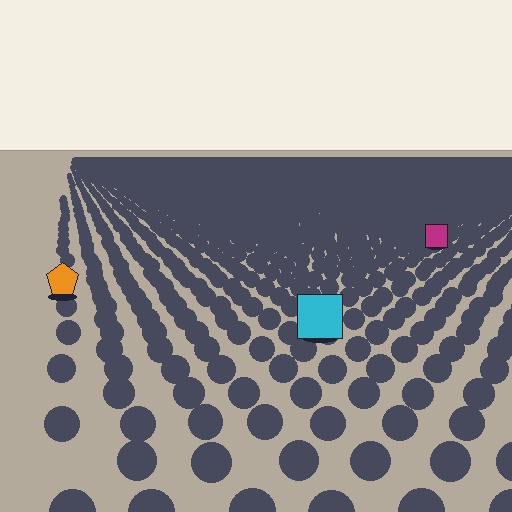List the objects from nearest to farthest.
From nearest to farthest: the cyan square, the orange pentagon, the magenta square.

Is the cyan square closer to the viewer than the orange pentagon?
Yes. The cyan square is closer — you can tell from the texture gradient: the ground texture is coarser near it.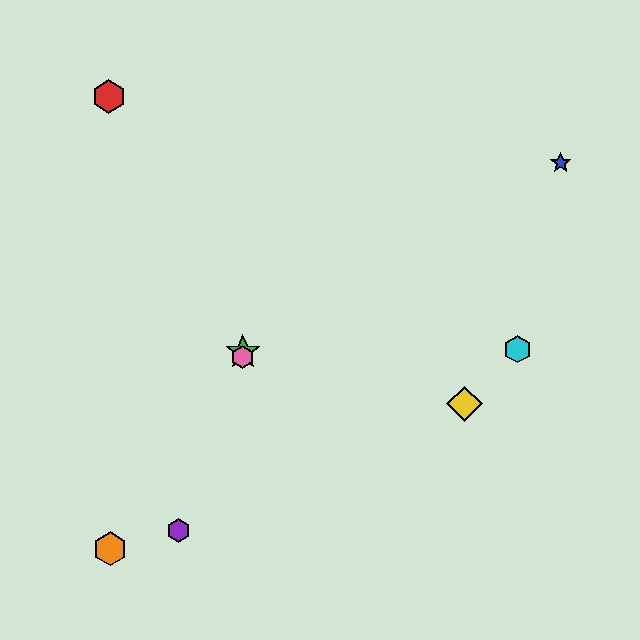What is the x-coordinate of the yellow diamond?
The yellow diamond is at x≈464.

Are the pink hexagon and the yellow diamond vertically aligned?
No, the pink hexagon is at x≈243 and the yellow diamond is at x≈464.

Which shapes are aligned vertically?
The green star, the pink hexagon are aligned vertically.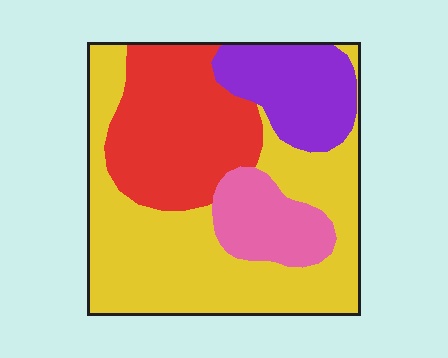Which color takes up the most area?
Yellow, at roughly 45%.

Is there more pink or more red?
Red.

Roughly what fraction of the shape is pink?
Pink takes up about one eighth (1/8) of the shape.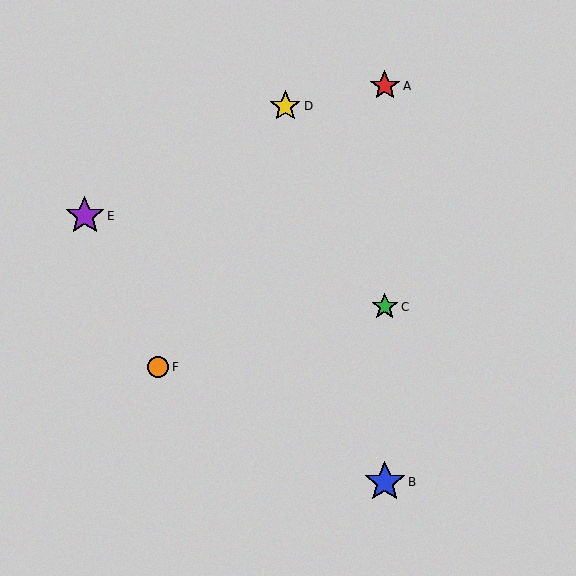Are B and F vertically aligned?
No, B is at x≈385 and F is at x≈158.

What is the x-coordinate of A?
Object A is at x≈385.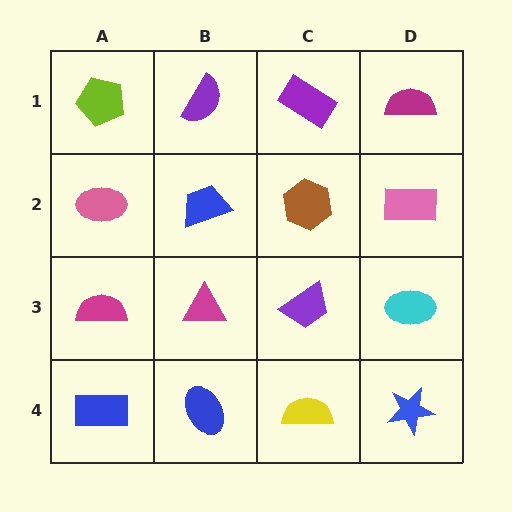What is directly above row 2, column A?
A lime pentagon.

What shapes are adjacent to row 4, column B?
A magenta triangle (row 3, column B), a blue rectangle (row 4, column A), a yellow semicircle (row 4, column C).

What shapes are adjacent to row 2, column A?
A lime pentagon (row 1, column A), a magenta semicircle (row 3, column A), a blue trapezoid (row 2, column B).